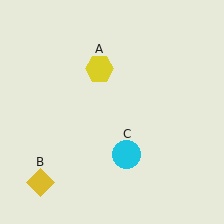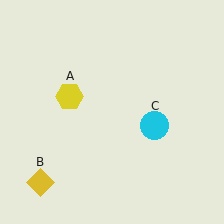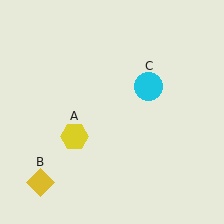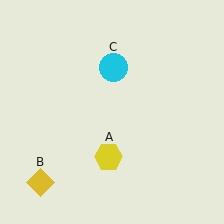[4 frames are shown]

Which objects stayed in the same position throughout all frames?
Yellow diamond (object B) remained stationary.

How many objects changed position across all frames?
2 objects changed position: yellow hexagon (object A), cyan circle (object C).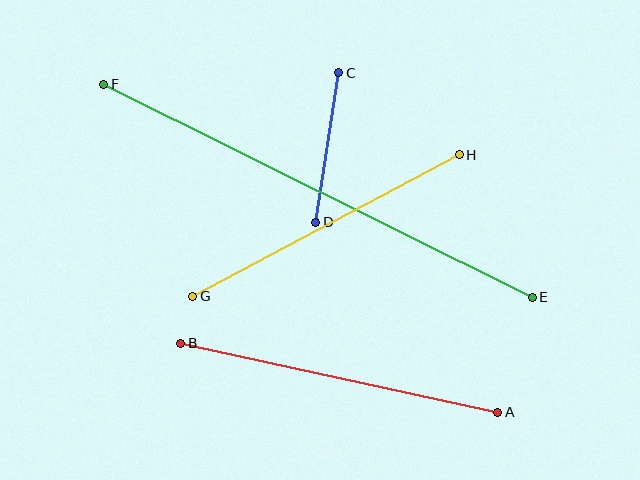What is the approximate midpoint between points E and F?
The midpoint is at approximately (318, 191) pixels.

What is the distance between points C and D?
The distance is approximately 151 pixels.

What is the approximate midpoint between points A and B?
The midpoint is at approximately (339, 378) pixels.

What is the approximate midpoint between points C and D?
The midpoint is at approximately (327, 148) pixels.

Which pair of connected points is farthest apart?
Points E and F are farthest apart.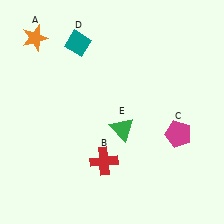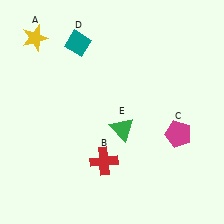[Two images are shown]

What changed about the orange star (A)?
In Image 1, A is orange. In Image 2, it changed to yellow.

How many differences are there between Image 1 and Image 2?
There is 1 difference between the two images.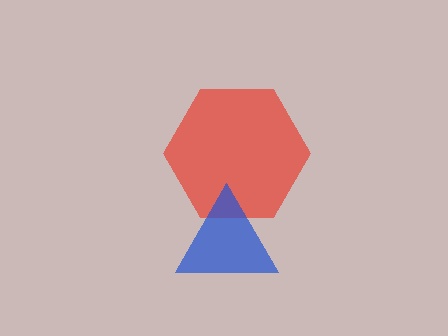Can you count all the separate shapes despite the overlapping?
Yes, there are 2 separate shapes.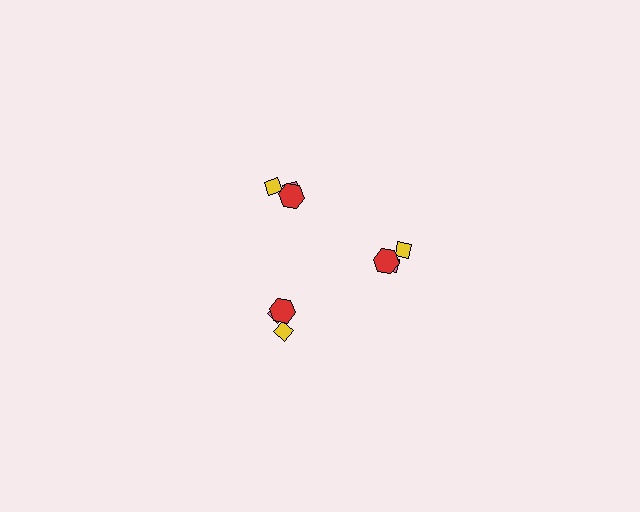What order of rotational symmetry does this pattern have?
This pattern has 3-fold rotational symmetry.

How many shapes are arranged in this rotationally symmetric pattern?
There are 9 shapes, arranged in 3 groups of 3.